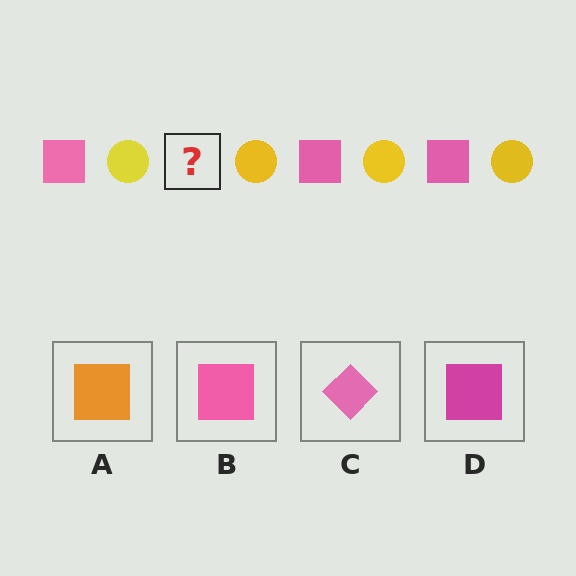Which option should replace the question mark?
Option B.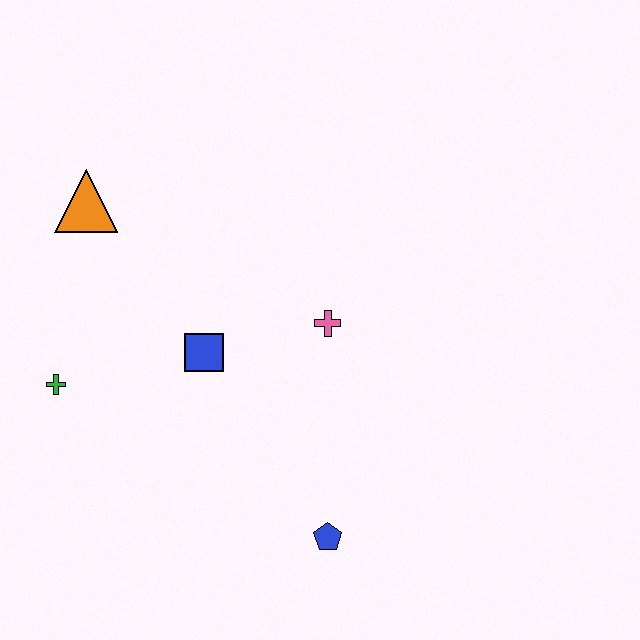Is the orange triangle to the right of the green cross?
Yes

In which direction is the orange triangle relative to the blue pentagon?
The orange triangle is above the blue pentagon.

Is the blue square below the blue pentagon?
No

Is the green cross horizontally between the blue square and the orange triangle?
No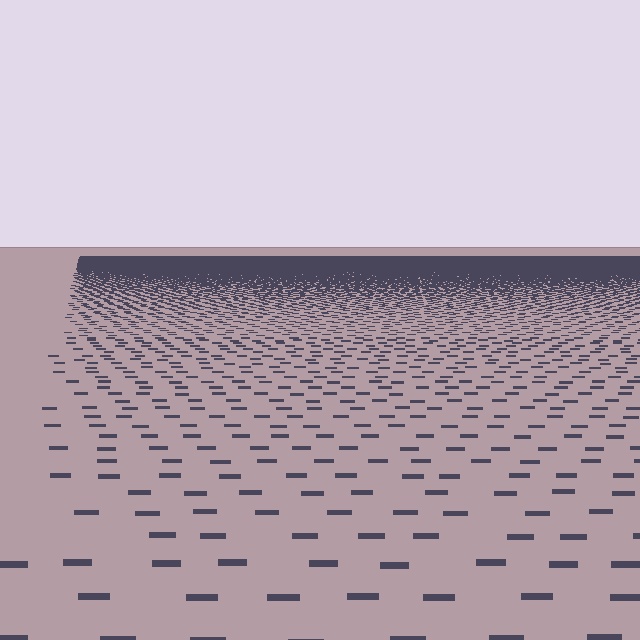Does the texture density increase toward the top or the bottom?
Density increases toward the top.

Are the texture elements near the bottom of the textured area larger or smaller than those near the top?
Larger. Near the bottom, elements are closer to the viewer and appear at a bigger on-screen size.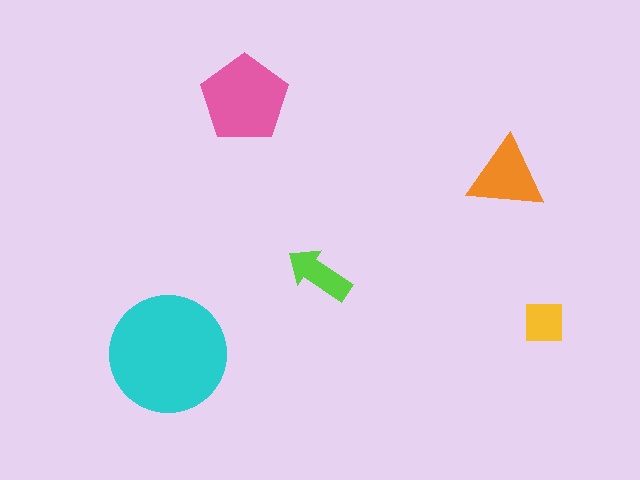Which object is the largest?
The cyan circle.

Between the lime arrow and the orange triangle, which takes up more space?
The orange triangle.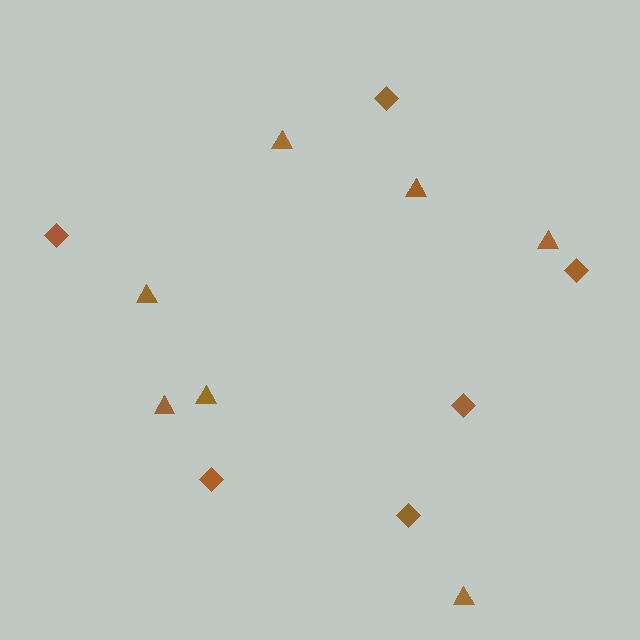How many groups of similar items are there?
There are 2 groups: one group of triangles (7) and one group of diamonds (6).